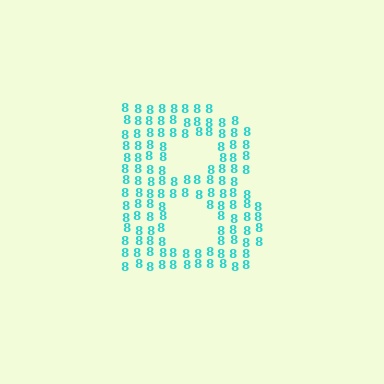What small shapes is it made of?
It is made of small digit 8's.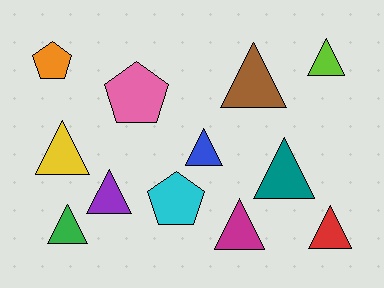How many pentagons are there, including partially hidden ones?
There are 3 pentagons.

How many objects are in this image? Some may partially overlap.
There are 12 objects.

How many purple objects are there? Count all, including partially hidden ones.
There is 1 purple object.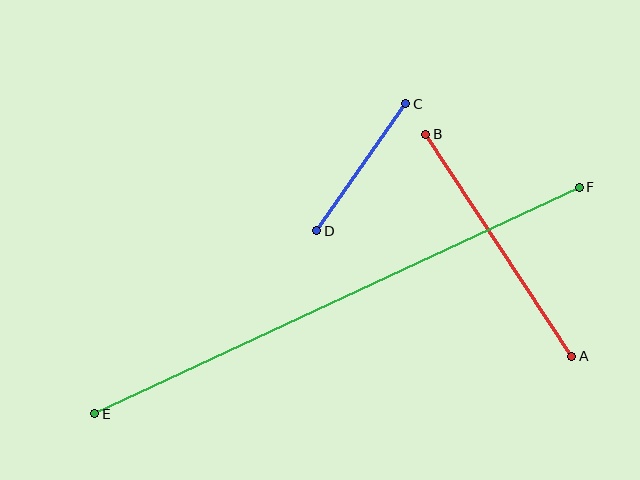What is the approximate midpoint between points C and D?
The midpoint is at approximately (361, 167) pixels.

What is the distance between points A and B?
The distance is approximately 266 pixels.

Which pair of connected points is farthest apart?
Points E and F are farthest apart.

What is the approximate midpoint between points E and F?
The midpoint is at approximately (337, 301) pixels.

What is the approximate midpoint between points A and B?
The midpoint is at approximately (499, 245) pixels.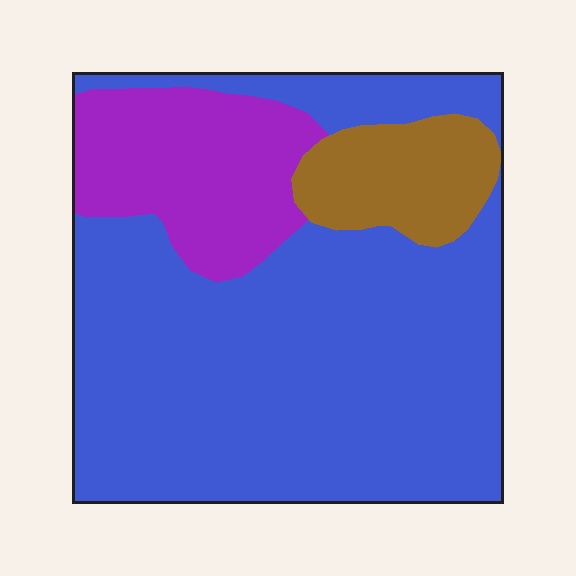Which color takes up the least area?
Brown, at roughly 10%.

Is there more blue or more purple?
Blue.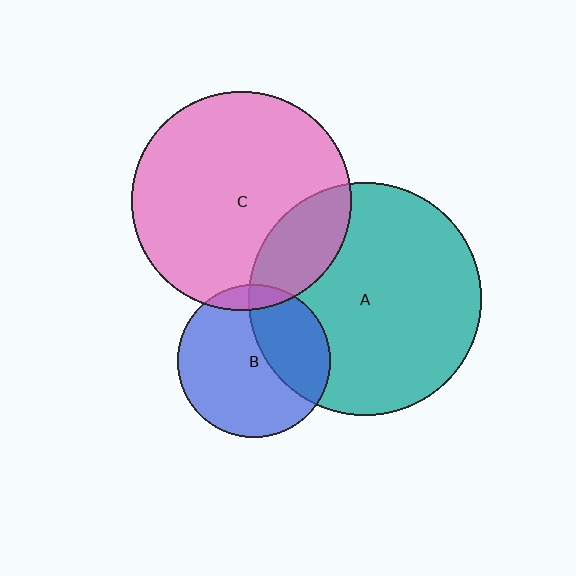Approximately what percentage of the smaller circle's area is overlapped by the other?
Approximately 20%.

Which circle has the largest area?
Circle A (teal).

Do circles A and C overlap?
Yes.